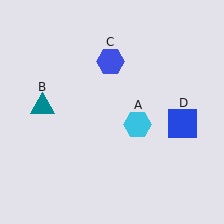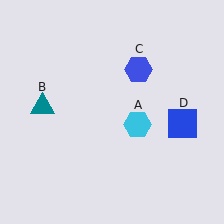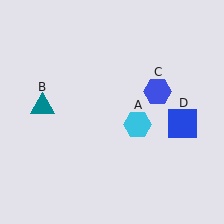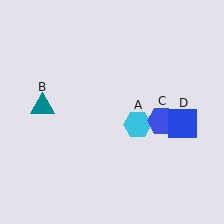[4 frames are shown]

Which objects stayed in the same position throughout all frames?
Cyan hexagon (object A) and teal triangle (object B) and blue square (object D) remained stationary.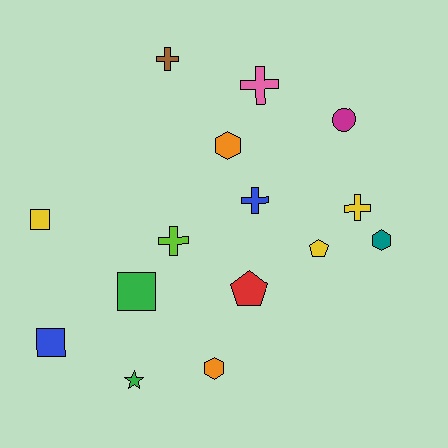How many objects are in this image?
There are 15 objects.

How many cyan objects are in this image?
There are no cyan objects.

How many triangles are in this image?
There are no triangles.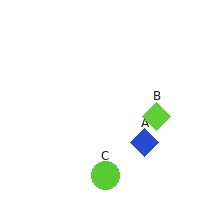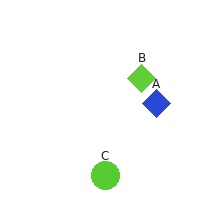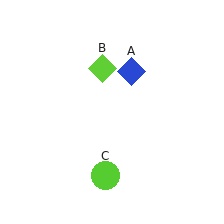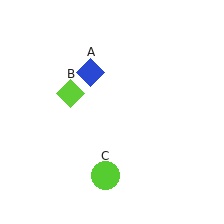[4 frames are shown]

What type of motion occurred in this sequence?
The blue diamond (object A), lime diamond (object B) rotated counterclockwise around the center of the scene.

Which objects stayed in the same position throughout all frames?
Lime circle (object C) remained stationary.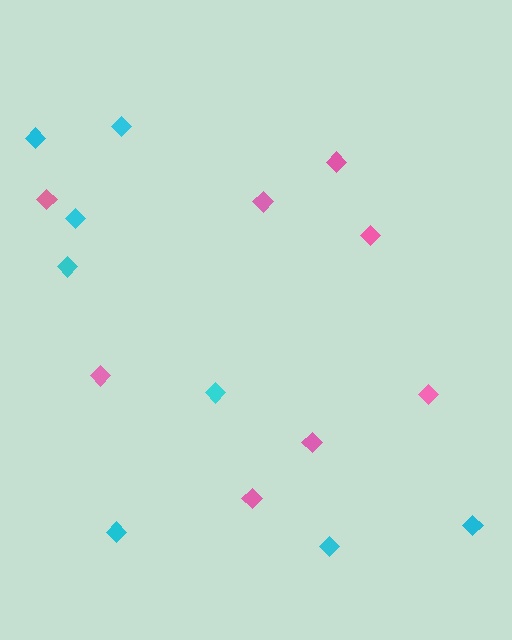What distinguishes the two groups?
There are 2 groups: one group of pink diamonds (8) and one group of cyan diamonds (8).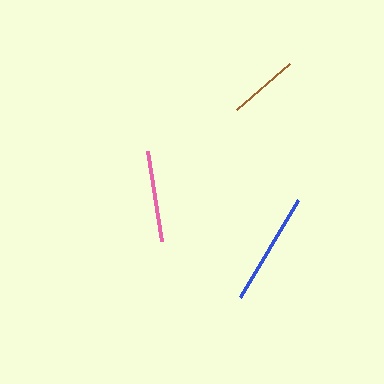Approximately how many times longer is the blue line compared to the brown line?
The blue line is approximately 1.6 times the length of the brown line.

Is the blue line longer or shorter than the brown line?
The blue line is longer than the brown line.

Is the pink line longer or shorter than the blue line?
The blue line is longer than the pink line.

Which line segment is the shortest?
The brown line is the shortest at approximately 70 pixels.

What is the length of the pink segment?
The pink segment is approximately 91 pixels long.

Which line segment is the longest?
The blue line is the longest at approximately 113 pixels.